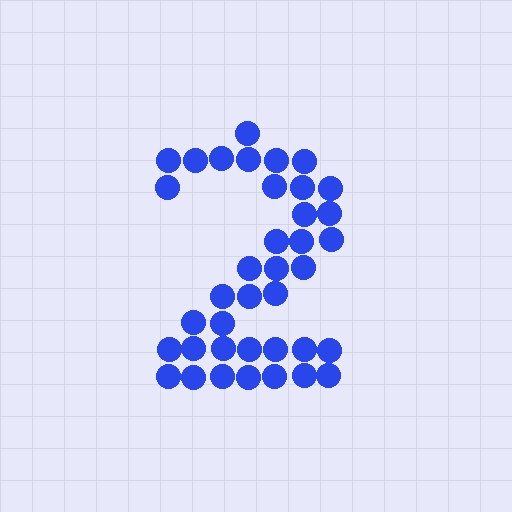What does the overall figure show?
The overall figure shows the digit 2.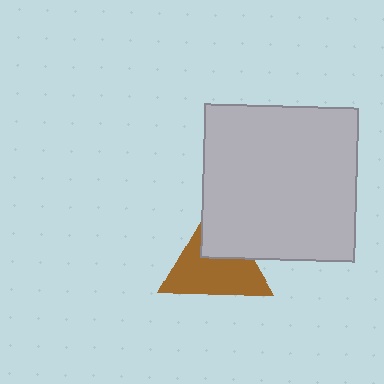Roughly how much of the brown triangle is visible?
About half of it is visible (roughly 65%).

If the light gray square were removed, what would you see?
You would see the complete brown triangle.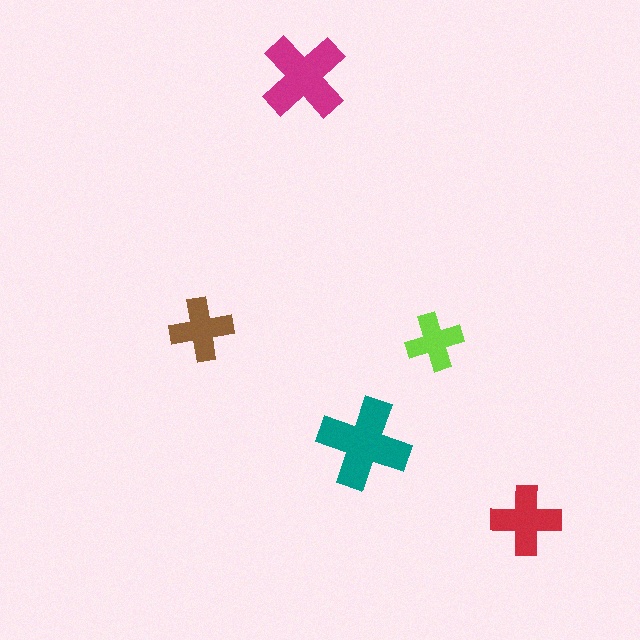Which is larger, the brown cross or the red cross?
The red one.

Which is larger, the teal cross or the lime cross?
The teal one.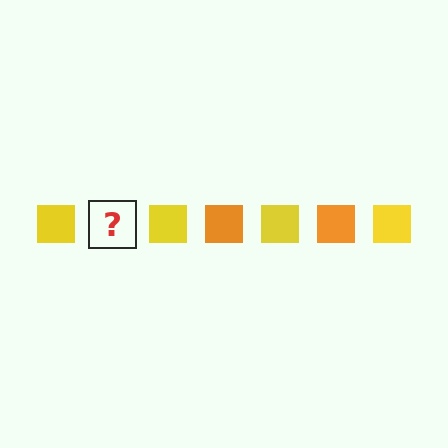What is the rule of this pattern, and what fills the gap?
The rule is that the pattern cycles through yellow, orange squares. The gap should be filled with an orange square.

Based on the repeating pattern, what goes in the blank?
The blank should be an orange square.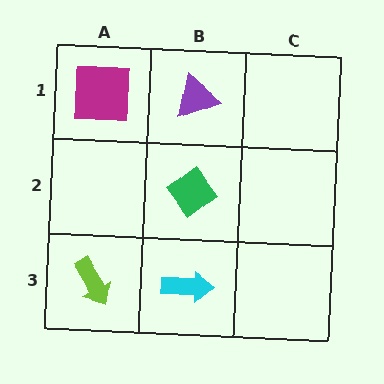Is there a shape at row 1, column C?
No, that cell is empty.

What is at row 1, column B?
A purple triangle.